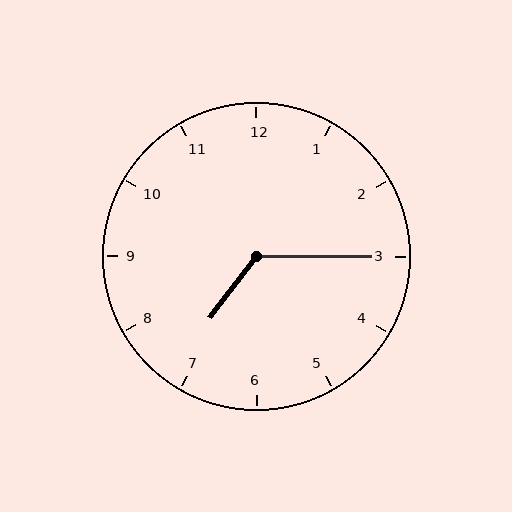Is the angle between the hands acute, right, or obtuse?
It is obtuse.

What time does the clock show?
7:15.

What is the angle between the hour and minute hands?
Approximately 128 degrees.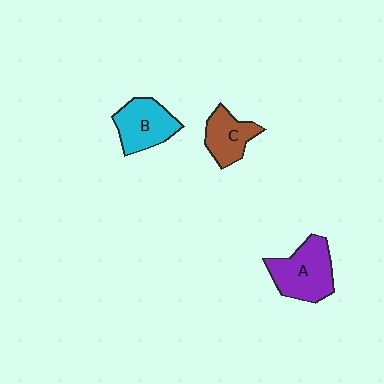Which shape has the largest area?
Shape A (purple).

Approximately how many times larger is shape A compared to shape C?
Approximately 1.5 times.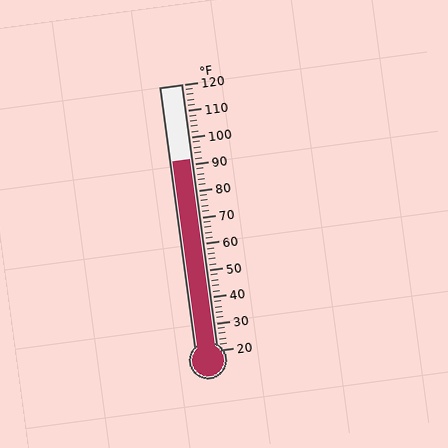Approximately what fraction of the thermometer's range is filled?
The thermometer is filled to approximately 70% of its range.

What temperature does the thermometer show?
The thermometer shows approximately 92°F.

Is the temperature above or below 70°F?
The temperature is above 70°F.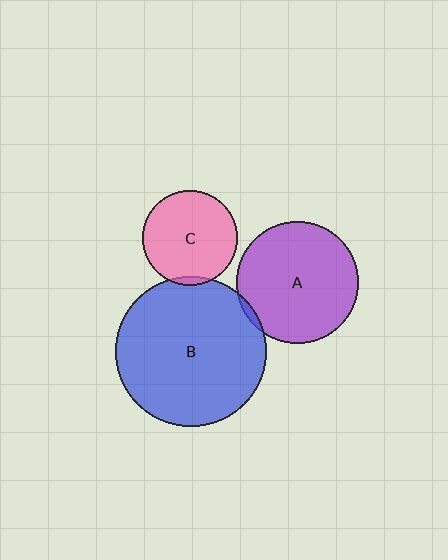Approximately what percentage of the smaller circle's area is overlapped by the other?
Approximately 5%.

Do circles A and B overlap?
Yes.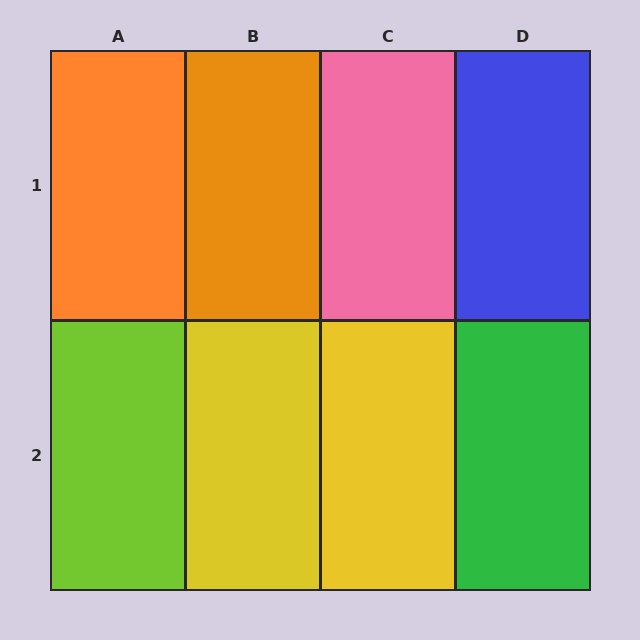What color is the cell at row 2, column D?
Green.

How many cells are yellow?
2 cells are yellow.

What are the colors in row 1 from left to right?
Orange, orange, pink, blue.